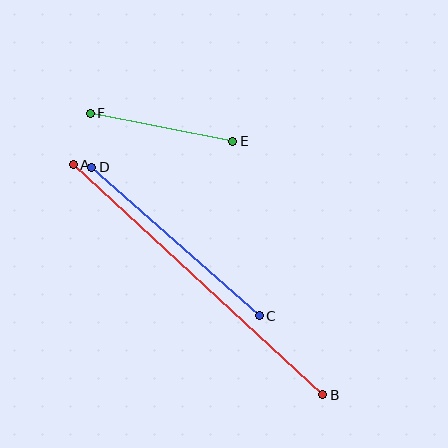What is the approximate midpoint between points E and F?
The midpoint is at approximately (161, 127) pixels.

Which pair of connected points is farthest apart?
Points A and B are farthest apart.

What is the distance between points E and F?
The distance is approximately 145 pixels.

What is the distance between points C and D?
The distance is approximately 224 pixels.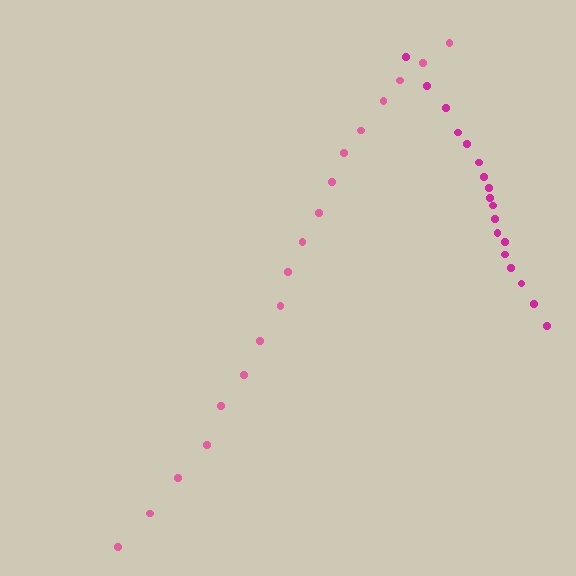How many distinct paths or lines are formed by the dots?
There are 2 distinct paths.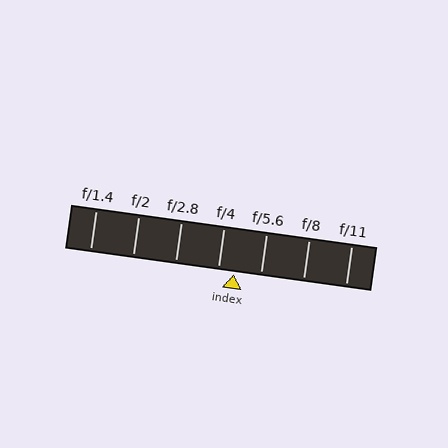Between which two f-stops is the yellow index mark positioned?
The index mark is between f/4 and f/5.6.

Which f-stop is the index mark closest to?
The index mark is closest to f/4.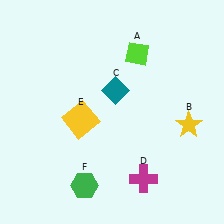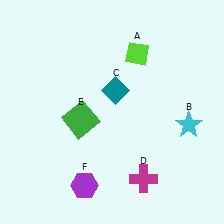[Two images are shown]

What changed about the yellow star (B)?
In Image 1, B is yellow. In Image 2, it changed to cyan.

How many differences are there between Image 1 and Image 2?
There are 3 differences between the two images.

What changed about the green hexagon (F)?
In Image 1, F is green. In Image 2, it changed to purple.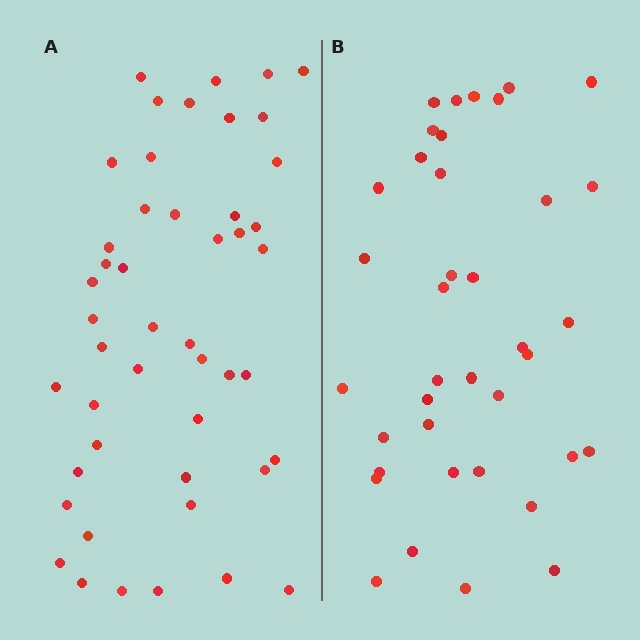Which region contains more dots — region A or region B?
Region A (the left region) has more dots.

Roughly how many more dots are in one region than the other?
Region A has roughly 8 or so more dots than region B.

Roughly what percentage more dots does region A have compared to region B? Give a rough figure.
About 25% more.